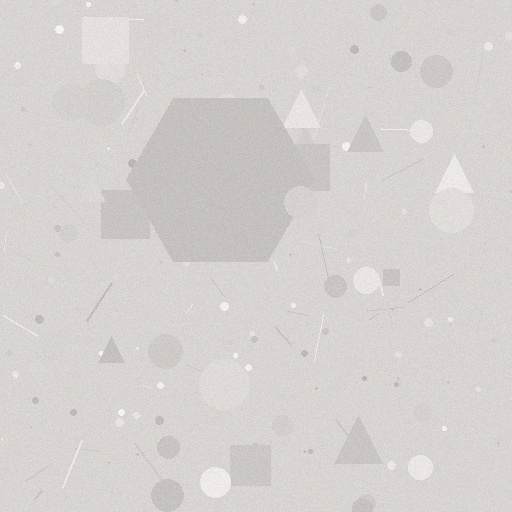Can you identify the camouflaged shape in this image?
The camouflaged shape is a hexagon.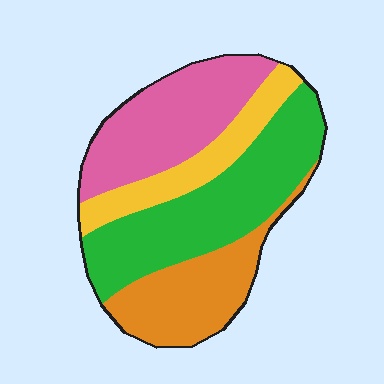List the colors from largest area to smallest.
From largest to smallest: green, pink, orange, yellow.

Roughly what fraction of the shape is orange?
Orange covers around 20% of the shape.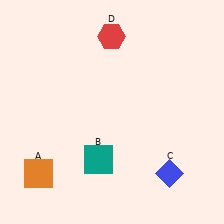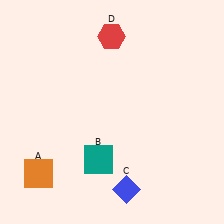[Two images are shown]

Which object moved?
The blue diamond (C) moved left.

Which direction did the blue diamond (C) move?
The blue diamond (C) moved left.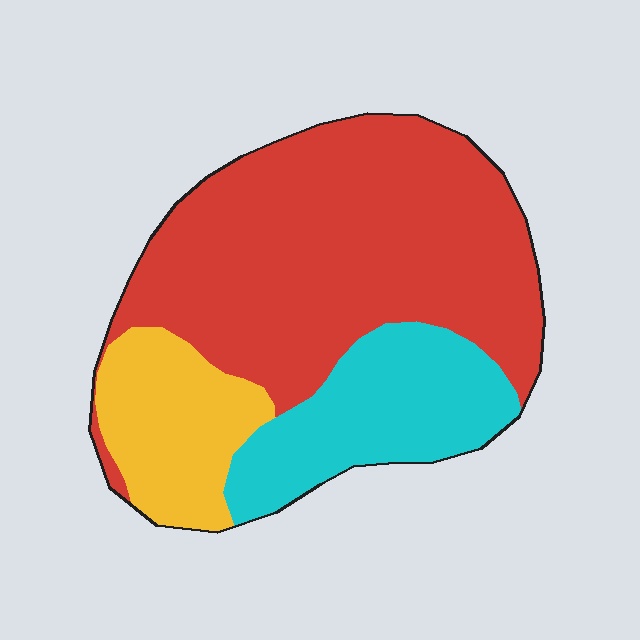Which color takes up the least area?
Yellow, at roughly 15%.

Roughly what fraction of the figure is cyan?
Cyan takes up less than a quarter of the figure.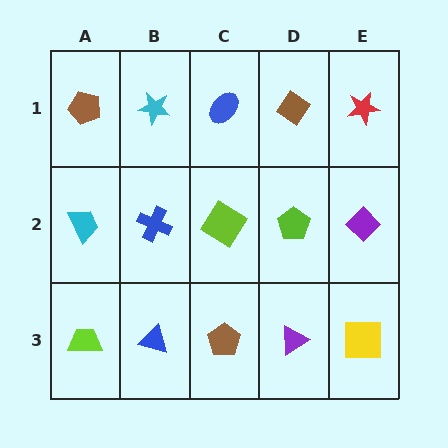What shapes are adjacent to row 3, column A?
A cyan trapezoid (row 2, column A), a blue triangle (row 3, column B).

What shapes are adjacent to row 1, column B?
A blue cross (row 2, column B), a brown pentagon (row 1, column A), a blue ellipse (row 1, column C).